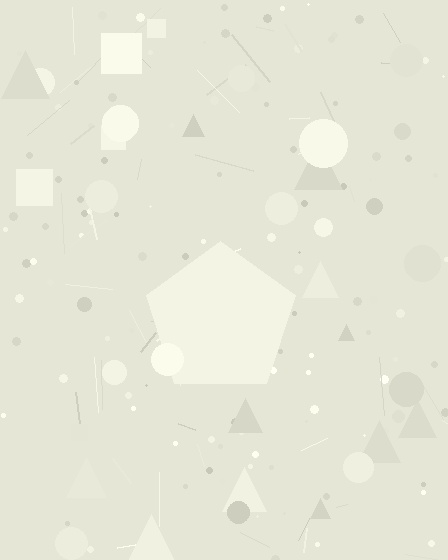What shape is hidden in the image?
A pentagon is hidden in the image.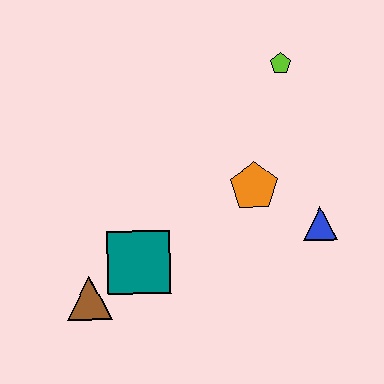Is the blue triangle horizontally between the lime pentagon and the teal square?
No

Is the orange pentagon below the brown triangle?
No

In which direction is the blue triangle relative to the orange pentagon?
The blue triangle is to the right of the orange pentagon.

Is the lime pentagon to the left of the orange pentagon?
No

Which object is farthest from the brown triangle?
The lime pentagon is farthest from the brown triangle.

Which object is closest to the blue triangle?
The orange pentagon is closest to the blue triangle.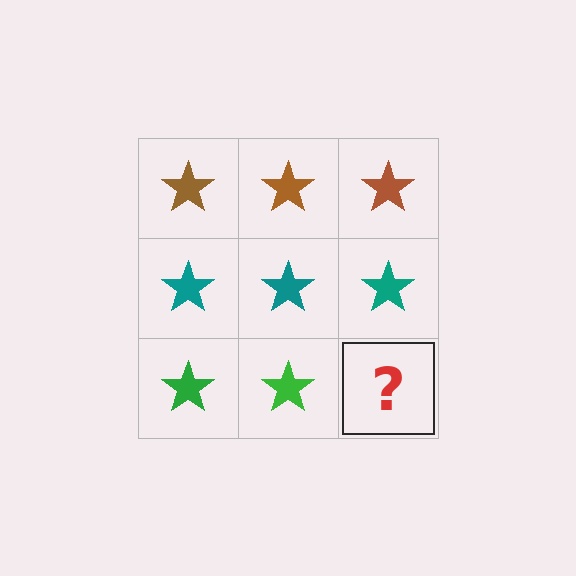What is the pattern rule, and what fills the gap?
The rule is that each row has a consistent color. The gap should be filled with a green star.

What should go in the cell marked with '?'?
The missing cell should contain a green star.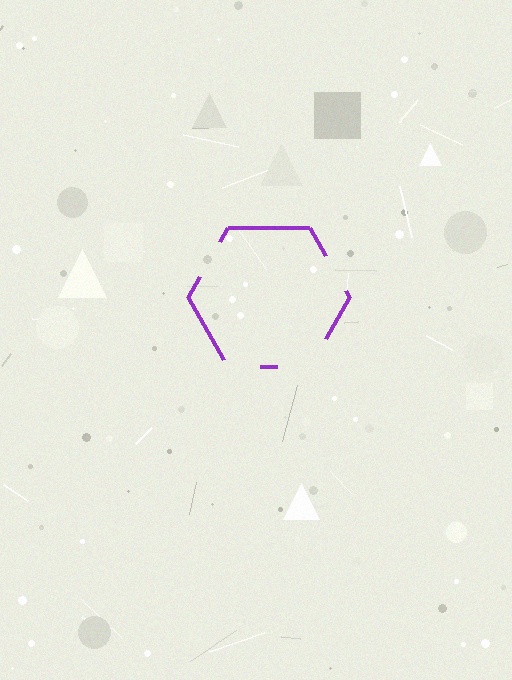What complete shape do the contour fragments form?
The contour fragments form a hexagon.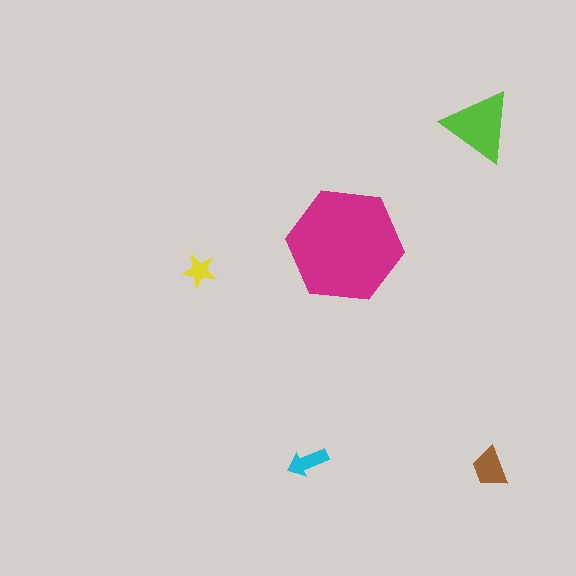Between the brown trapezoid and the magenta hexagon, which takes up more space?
The magenta hexagon.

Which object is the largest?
The magenta hexagon.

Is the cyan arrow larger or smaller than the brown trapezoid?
Smaller.